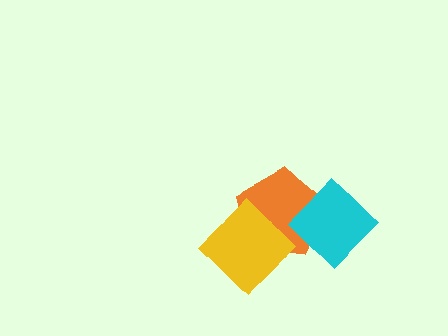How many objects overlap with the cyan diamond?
1 object overlaps with the cyan diamond.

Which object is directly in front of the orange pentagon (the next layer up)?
The cyan diamond is directly in front of the orange pentagon.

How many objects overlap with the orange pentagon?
2 objects overlap with the orange pentagon.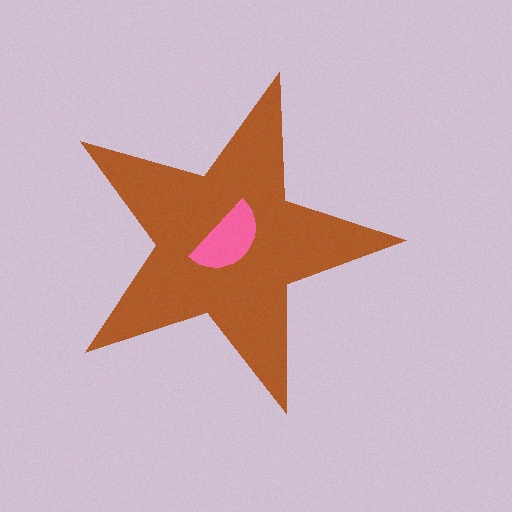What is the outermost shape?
The brown star.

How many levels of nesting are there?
2.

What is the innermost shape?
The pink semicircle.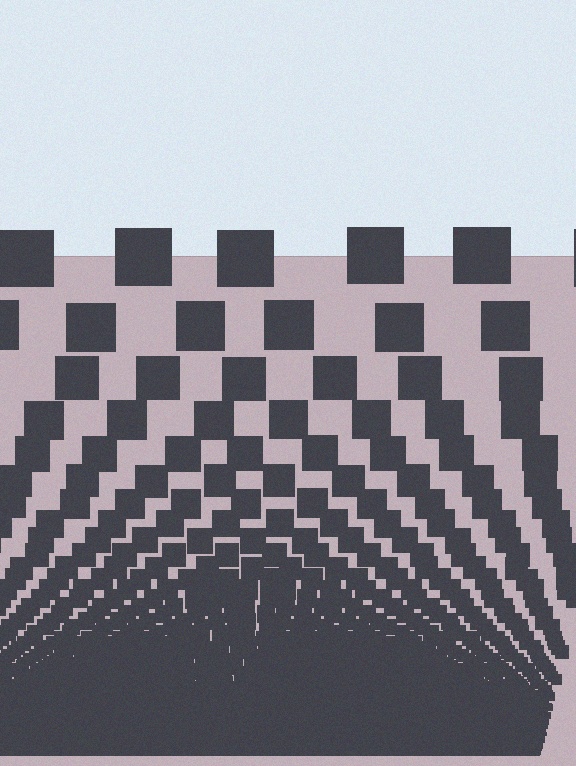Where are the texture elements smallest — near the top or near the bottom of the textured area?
Near the bottom.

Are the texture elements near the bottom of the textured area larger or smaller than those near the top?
Smaller. The gradient is inverted — elements near the bottom are smaller and denser.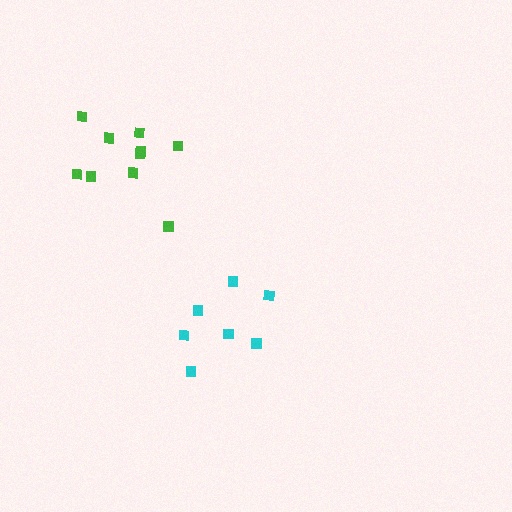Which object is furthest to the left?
The green cluster is leftmost.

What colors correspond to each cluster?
The clusters are colored: green, cyan.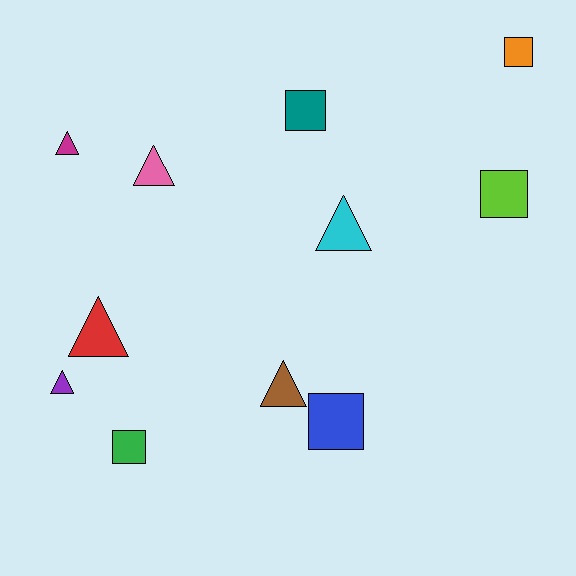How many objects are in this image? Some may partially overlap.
There are 11 objects.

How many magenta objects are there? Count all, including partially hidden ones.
There is 1 magenta object.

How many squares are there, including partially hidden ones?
There are 5 squares.